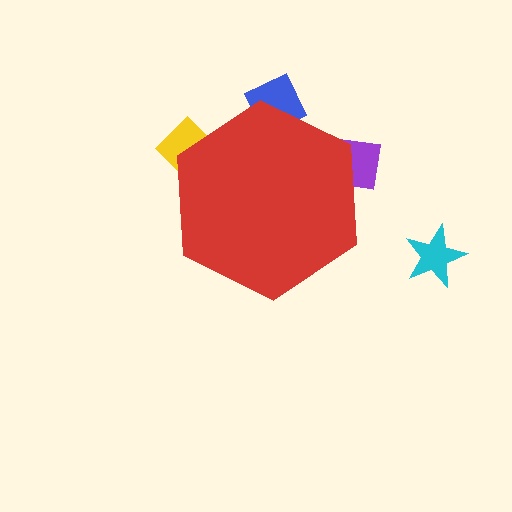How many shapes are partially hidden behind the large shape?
3 shapes are partially hidden.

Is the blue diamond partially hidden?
Yes, the blue diamond is partially hidden behind the red hexagon.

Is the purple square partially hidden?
Yes, the purple square is partially hidden behind the red hexagon.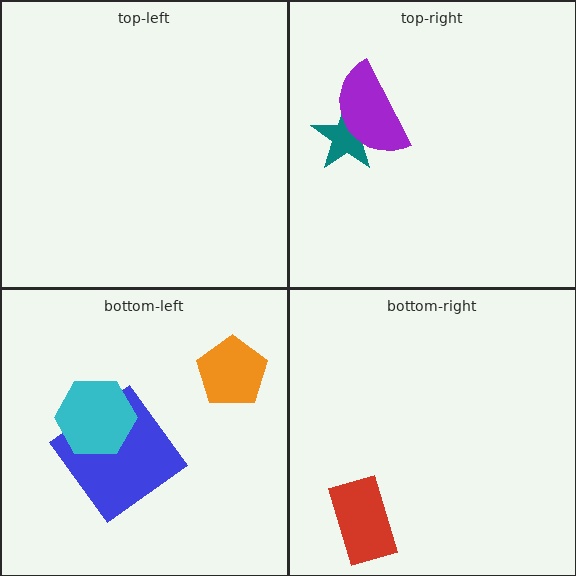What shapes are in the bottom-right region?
The red rectangle.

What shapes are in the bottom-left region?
The orange pentagon, the blue diamond, the cyan hexagon.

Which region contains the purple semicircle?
The top-right region.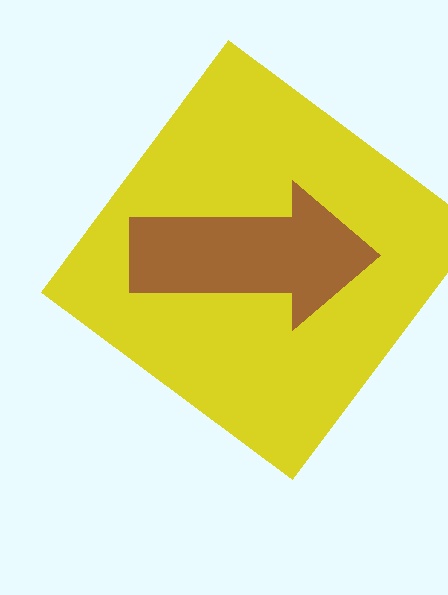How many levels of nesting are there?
2.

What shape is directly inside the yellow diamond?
The brown arrow.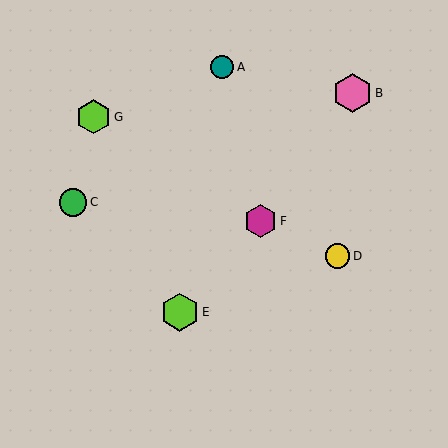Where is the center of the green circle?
The center of the green circle is at (73, 203).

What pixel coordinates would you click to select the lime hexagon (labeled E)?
Click at (180, 312) to select the lime hexagon E.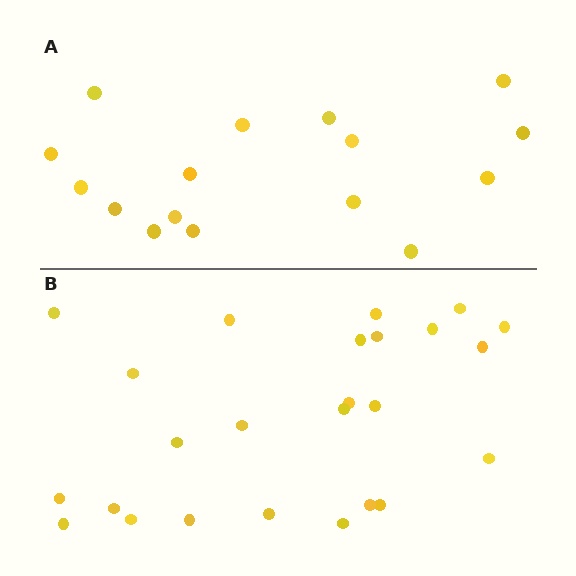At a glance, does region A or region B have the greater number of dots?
Region B (the bottom region) has more dots.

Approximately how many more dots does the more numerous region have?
Region B has roughly 8 or so more dots than region A.